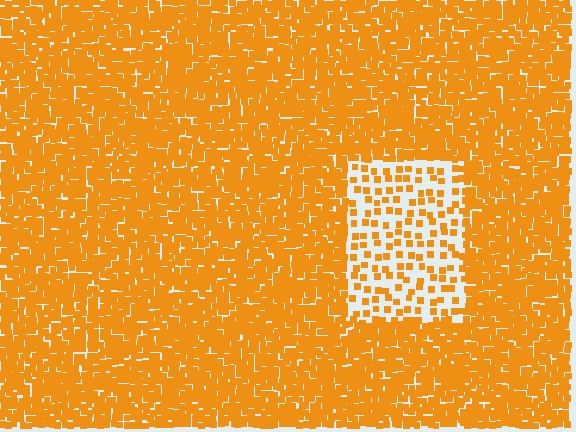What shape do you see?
I see a rectangle.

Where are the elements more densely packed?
The elements are more densely packed outside the rectangle boundary.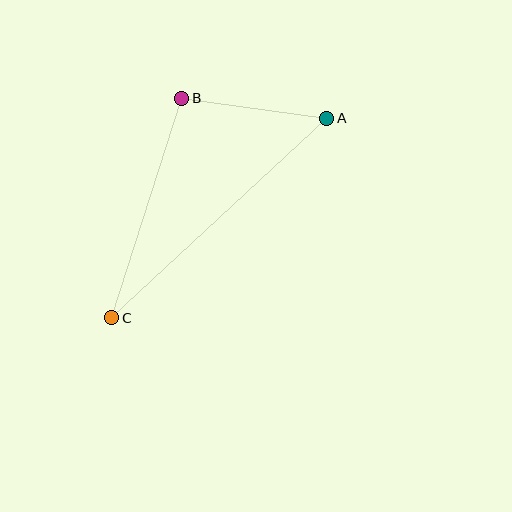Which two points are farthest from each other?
Points A and C are farthest from each other.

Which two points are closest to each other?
Points A and B are closest to each other.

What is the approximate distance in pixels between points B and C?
The distance between B and C is approximately 230 pixels.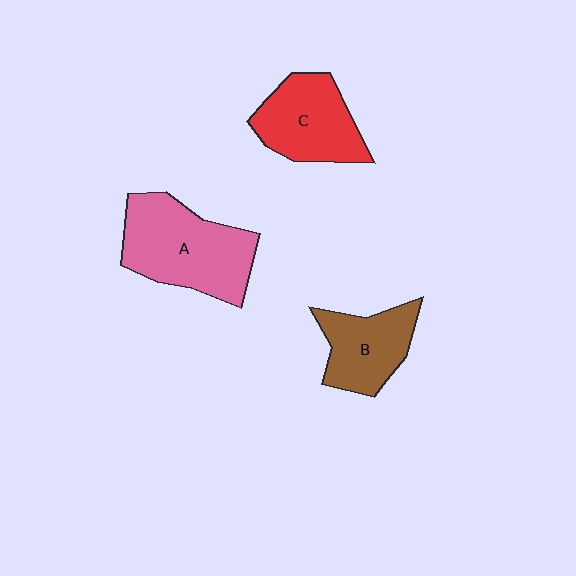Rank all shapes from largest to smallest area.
From largest to smallest: A (pink), C (red), B (brown).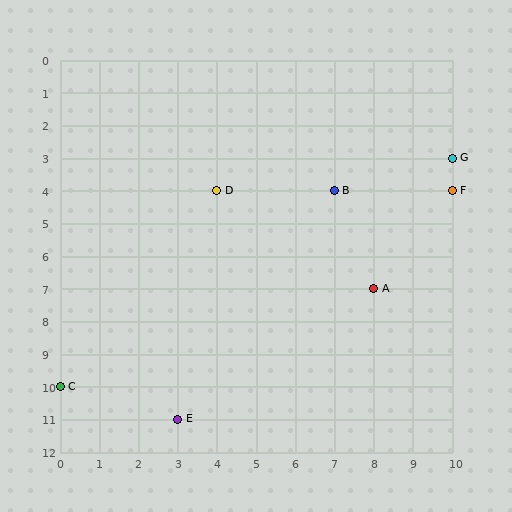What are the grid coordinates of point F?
Point F is at grid coordinates (10, 4).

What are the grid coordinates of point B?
Point B is at grid coordinates (7, 4).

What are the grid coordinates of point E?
Point E is at grid coordinates (3, 11).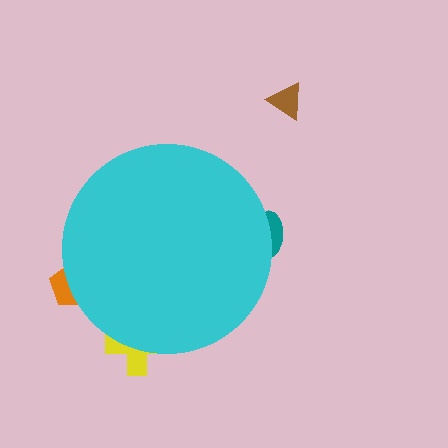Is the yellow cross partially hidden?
Yes, the yellow cross is partially hidden behind the cyan circle.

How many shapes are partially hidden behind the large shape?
3 shapes are partially hidden.